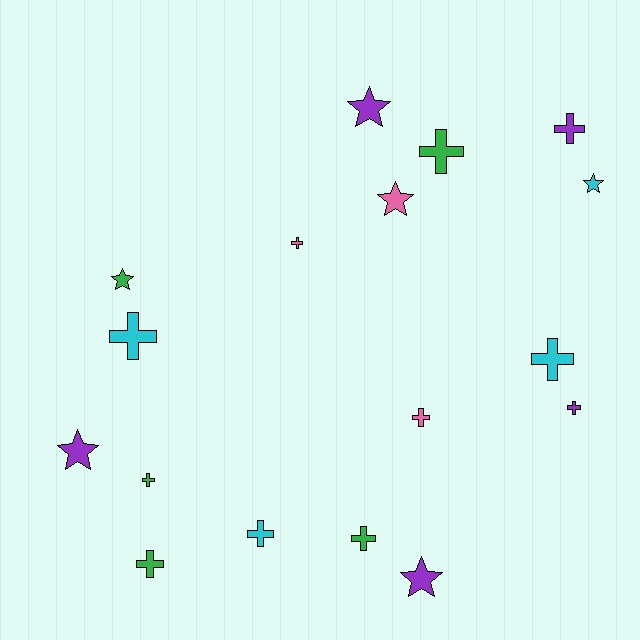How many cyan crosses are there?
There are 3 cyan crosses.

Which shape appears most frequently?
Cross, with 11 objects.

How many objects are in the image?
There are 17 objects.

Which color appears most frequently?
Green, with 5 objects.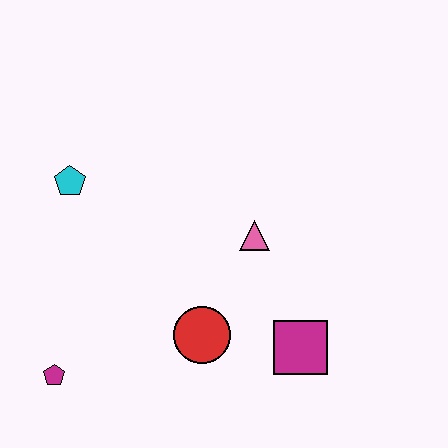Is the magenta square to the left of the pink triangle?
No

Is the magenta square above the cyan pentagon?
No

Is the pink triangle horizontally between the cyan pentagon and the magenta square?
Yes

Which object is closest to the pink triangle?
The red circle is closest to the pink triangle.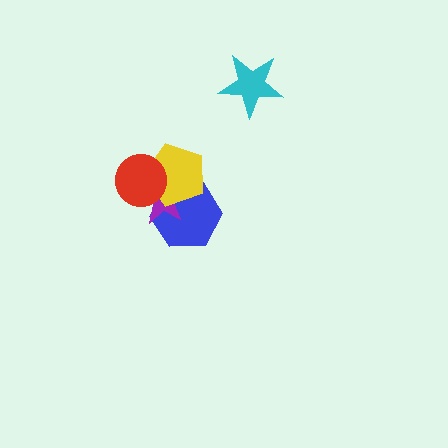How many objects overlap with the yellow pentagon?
3 objects overlap with the yellow pentagon.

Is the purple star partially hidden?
Yes, it is partially covered by another shape.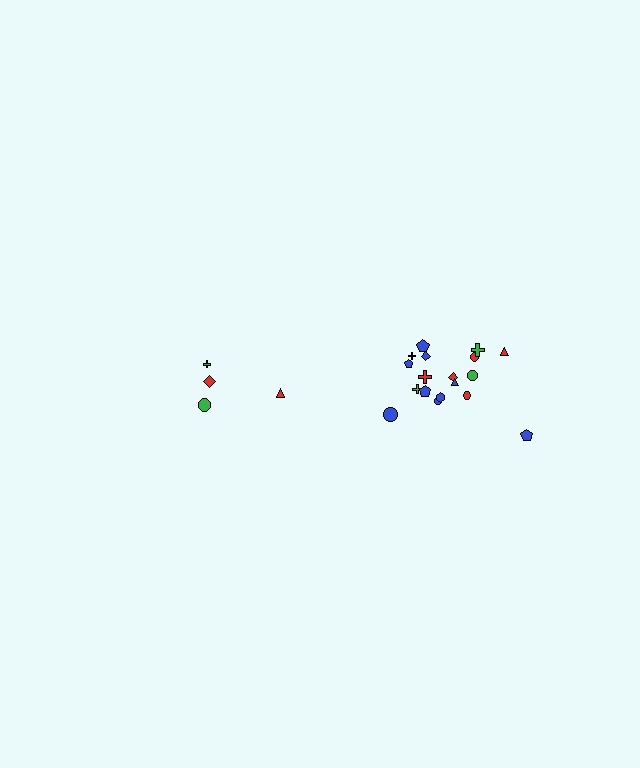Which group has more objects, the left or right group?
The right group.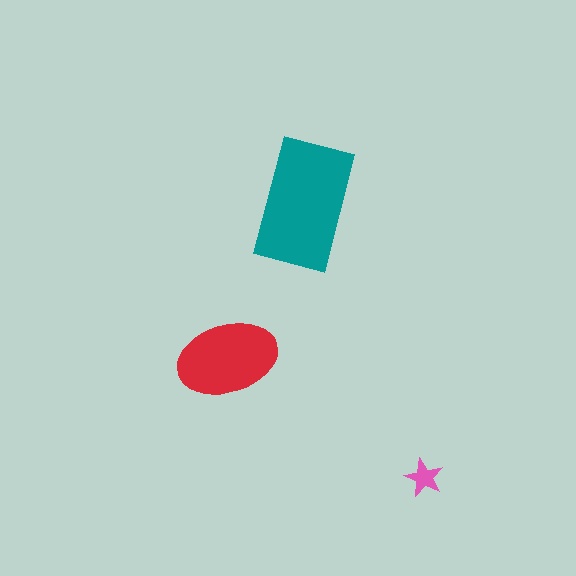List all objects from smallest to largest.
The pink star, the red ellipse, the teal rectangle.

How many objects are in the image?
There are 3 objects in the image.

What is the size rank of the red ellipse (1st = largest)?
2nd.